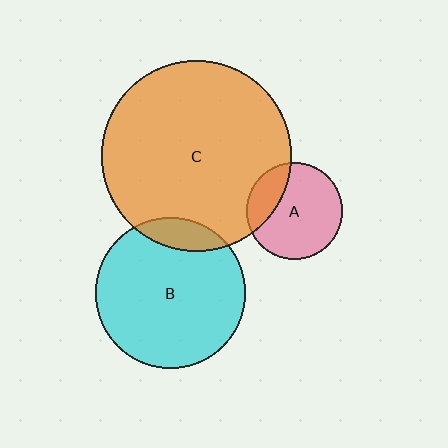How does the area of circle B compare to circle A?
Approximately 2.4 times.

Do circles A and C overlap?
Yes.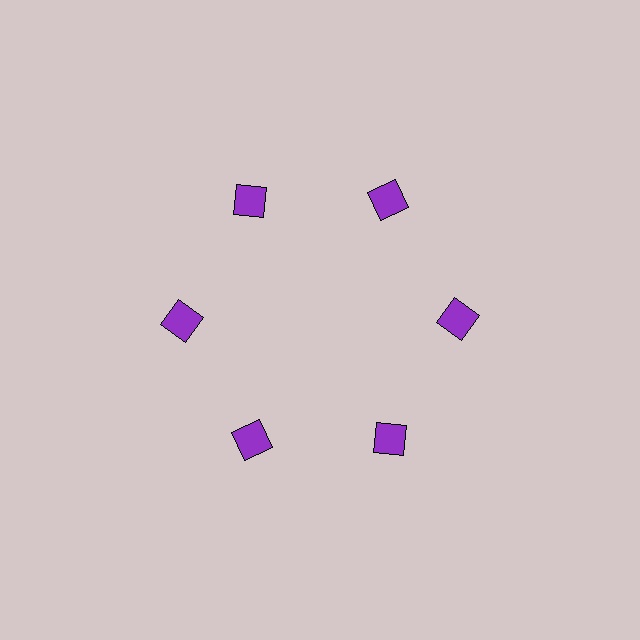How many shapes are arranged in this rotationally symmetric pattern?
There are 6 shapes, arranged in 6 groups of 1.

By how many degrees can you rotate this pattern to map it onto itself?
The pattern maps onto itself every 60 degrees of rotation.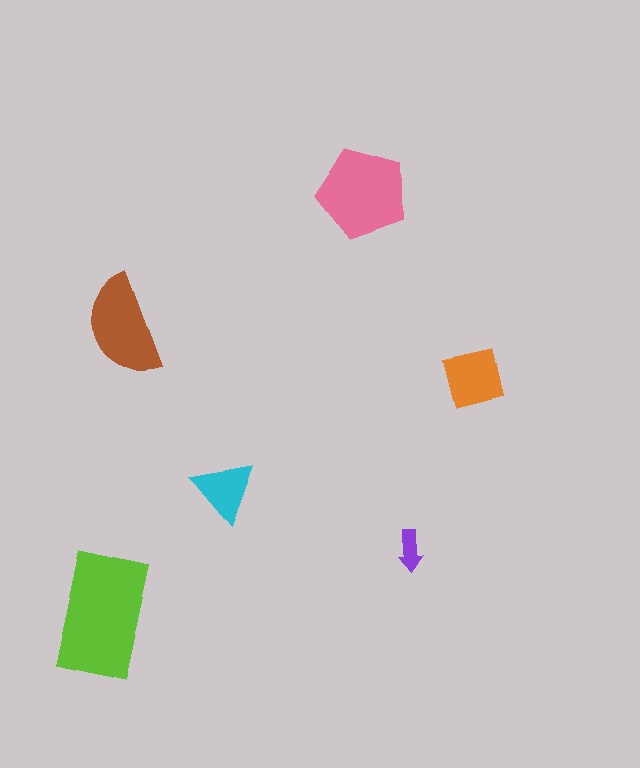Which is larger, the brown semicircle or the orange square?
The brown semicircle.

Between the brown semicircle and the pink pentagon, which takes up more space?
The pink pentagon.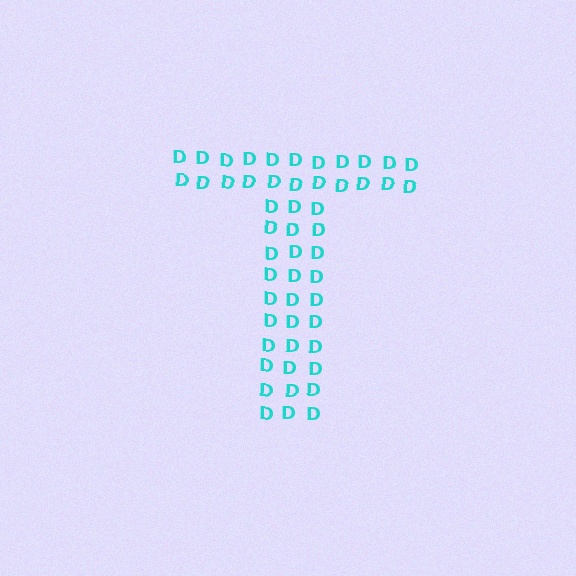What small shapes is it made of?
It is made of small letter D's.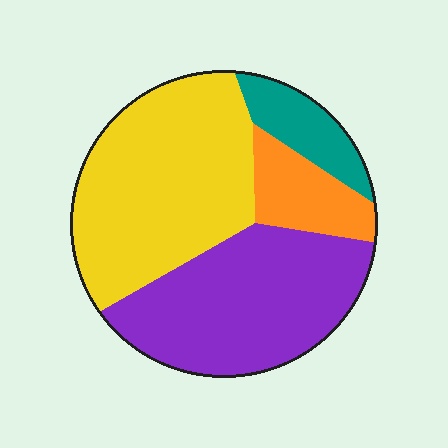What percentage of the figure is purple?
Purple takes up about three eighths (3/8) of the figure.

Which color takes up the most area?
Yellow, at roughly 40%.